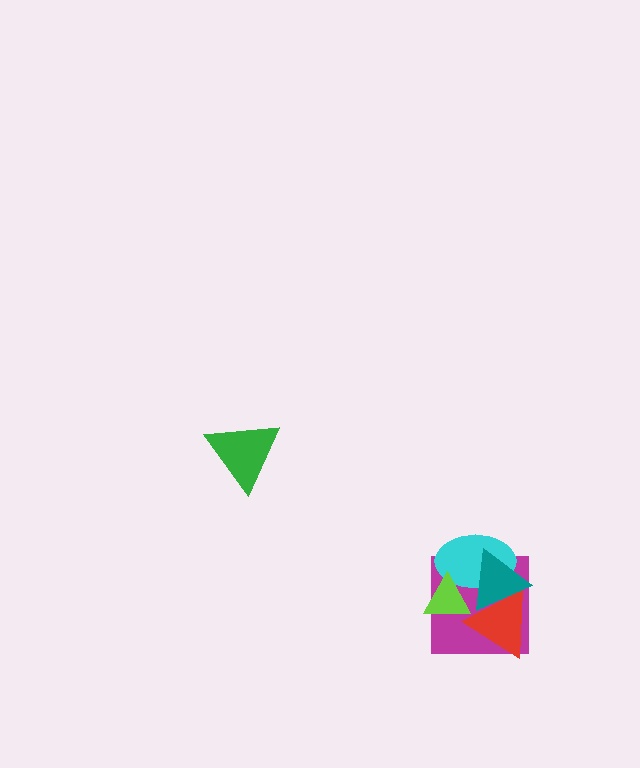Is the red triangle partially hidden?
Yes, it is partially covered by another shape.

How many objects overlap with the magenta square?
4 objects overlap with the magenta square.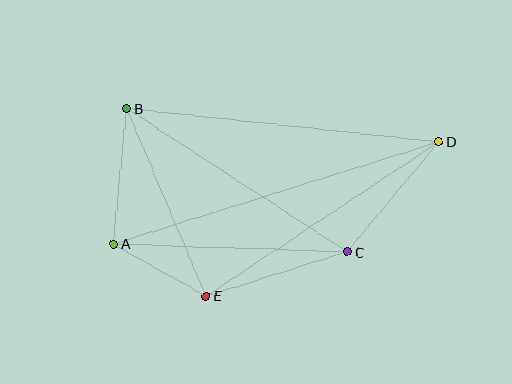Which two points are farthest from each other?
Points A and D are farthest from each other.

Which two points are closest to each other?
Points A and E are closest to each other.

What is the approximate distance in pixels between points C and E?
The distance between C and E is approximately 148 pixels.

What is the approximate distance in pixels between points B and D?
The distance between B and D is approximately 314 pixels.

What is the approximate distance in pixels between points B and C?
The distance between B and C is approximately 263 pixels.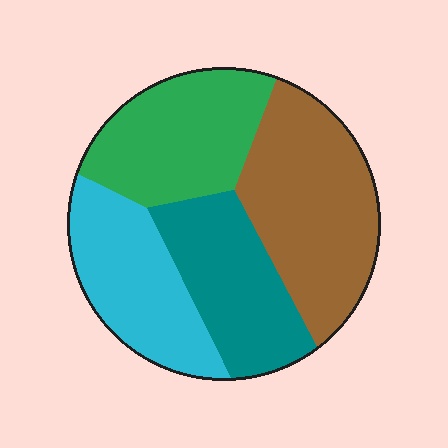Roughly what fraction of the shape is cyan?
Cyan covers about 20% of the shape.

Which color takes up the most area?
Brown, at roughly 30%.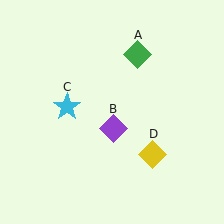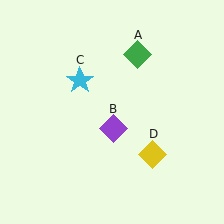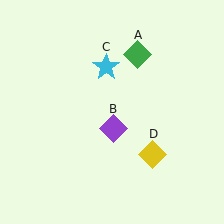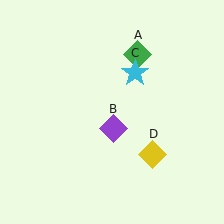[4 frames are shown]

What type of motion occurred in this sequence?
The cyan star (object C) rotated clockwise around the center of the scene.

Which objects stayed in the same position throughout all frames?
Green diamond (object A) and purple diamond (object B) and yellow diamond (object D) remained stationary.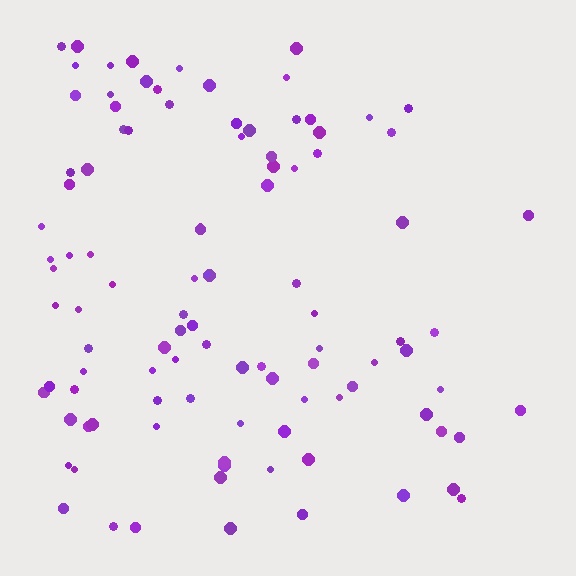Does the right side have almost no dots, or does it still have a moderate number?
Still a moderate number, just noticeably fewer than the left.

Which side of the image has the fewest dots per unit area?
The right.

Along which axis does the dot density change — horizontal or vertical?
Horizontal.